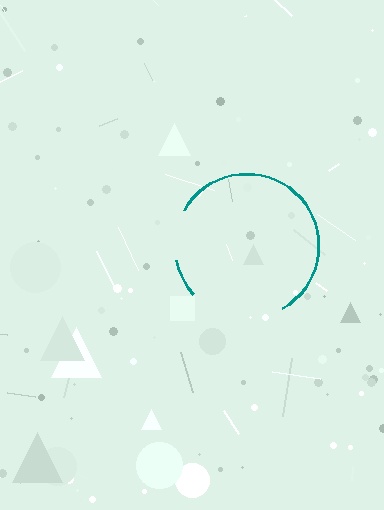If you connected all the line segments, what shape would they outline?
They would outline a circle.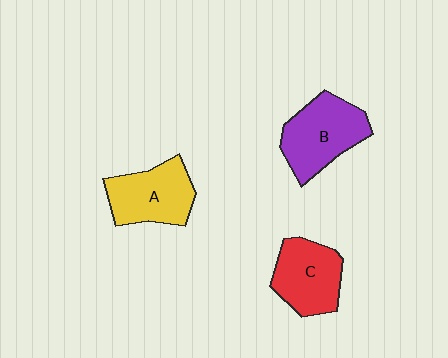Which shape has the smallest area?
Shape C (red).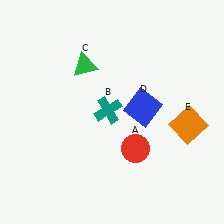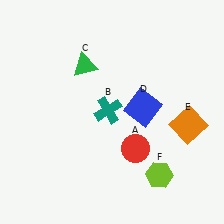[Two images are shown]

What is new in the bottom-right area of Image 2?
A lime hexagon (F) was added in the bottom-right area of Image 2.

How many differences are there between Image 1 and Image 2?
There is 1 difference between the two images.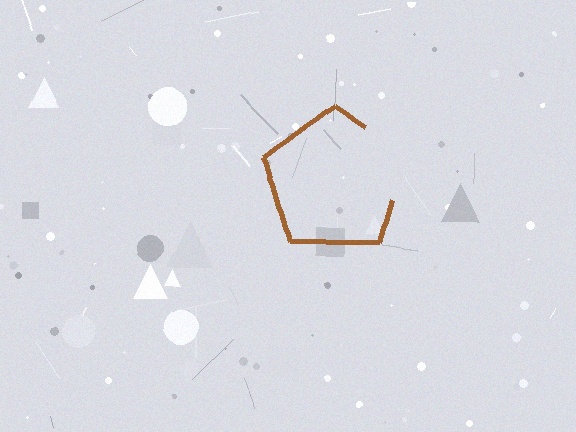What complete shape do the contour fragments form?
The contour fragments form a pentagon.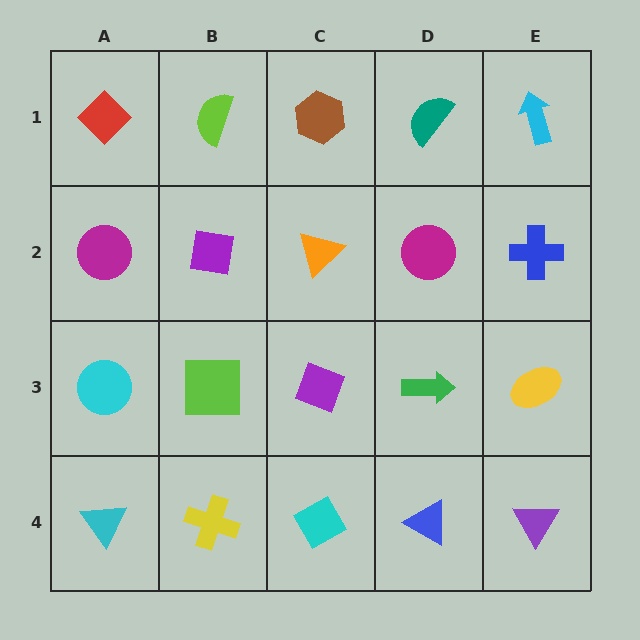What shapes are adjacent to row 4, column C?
A purple diamond (row 3, column C), a yellow cross (row 4, column B), a blue triangle (row 4, column D).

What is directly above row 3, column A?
A magenta circle.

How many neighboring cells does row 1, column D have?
3.